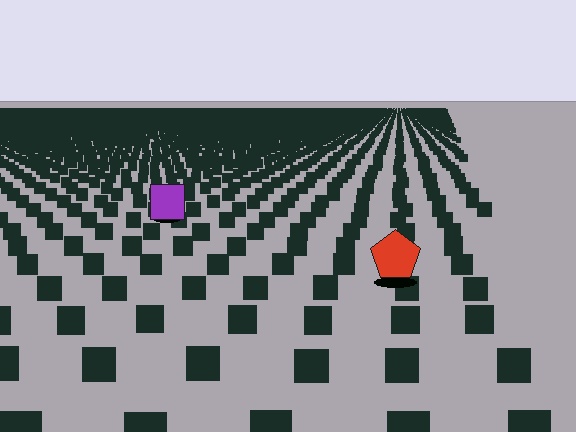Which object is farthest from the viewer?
The purple square is farthest from the viewer. It appears smaller and the ground texture around it is denser.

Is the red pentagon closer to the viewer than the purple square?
Yes. The red pentagon is closer — you can tell from the texture gradient: the ground texture is coarser near it.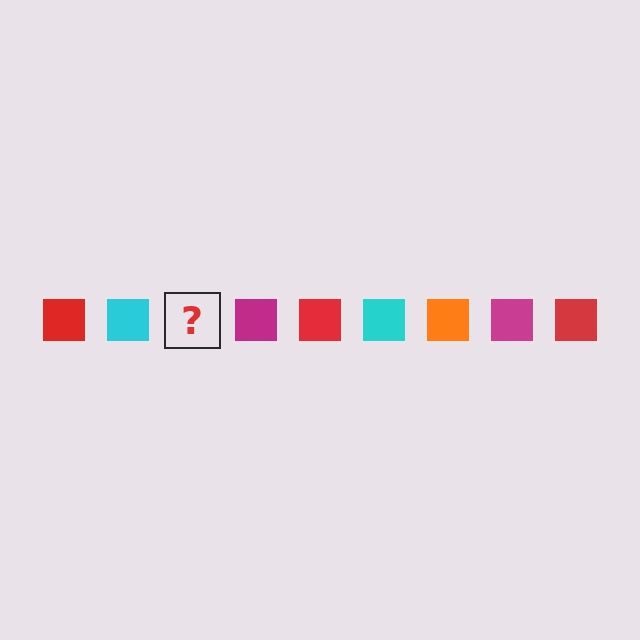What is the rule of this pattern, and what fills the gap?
The rule is that the pattern cycles through red, cyan, orange, magenta squares. The gap should be filled with an orange square.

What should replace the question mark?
The question mark should be replaced with an orange square.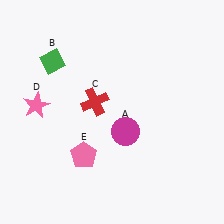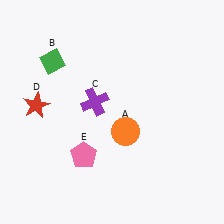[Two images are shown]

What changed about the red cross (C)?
In Image 1, C is red. In Image 2, it changed to purple.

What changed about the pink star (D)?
In Image 1, D is pink. In Image 2, it changed to red.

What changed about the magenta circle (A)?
In Image 1, A is magenta. In Image 2, it changed to orange.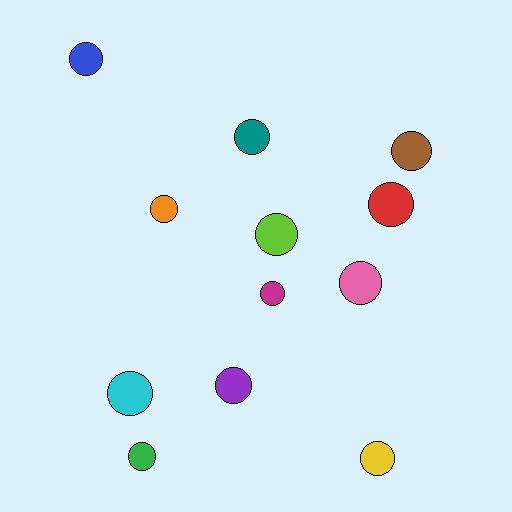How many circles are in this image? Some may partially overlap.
There are 12 circles.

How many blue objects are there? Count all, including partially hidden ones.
There is 1 blue object.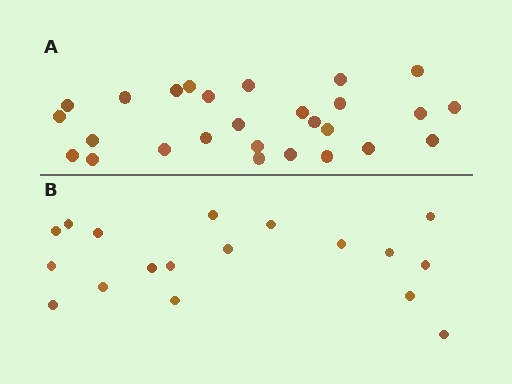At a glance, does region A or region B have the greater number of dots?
Region A (the top region) has more dots.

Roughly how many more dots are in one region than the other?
Region A has roughly 8 or so more dots than region B.